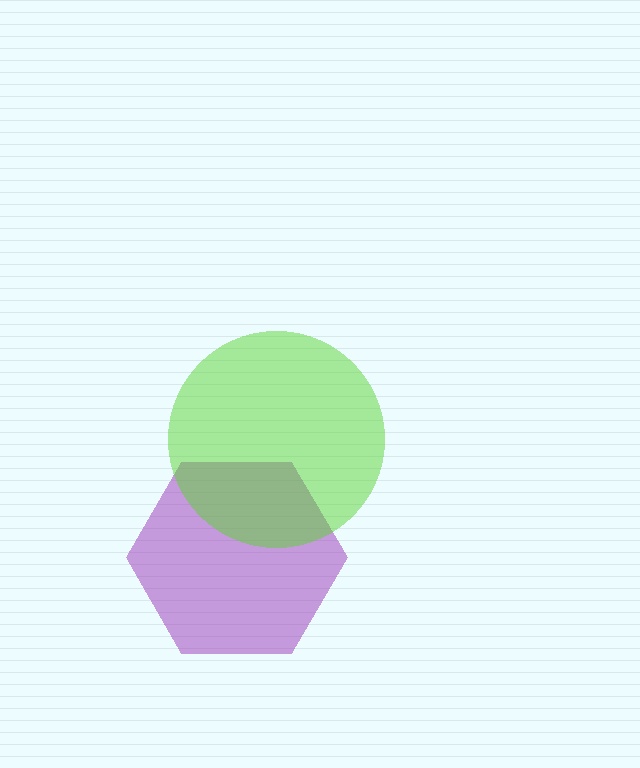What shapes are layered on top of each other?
The layered shapes are: a purple hexagon, a lime circle.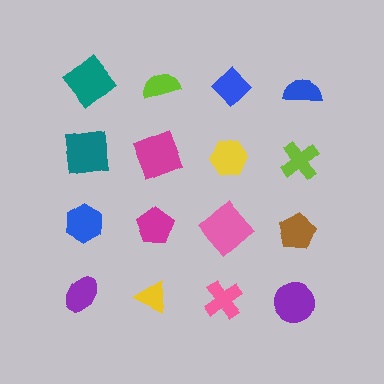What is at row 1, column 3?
A blue diamond.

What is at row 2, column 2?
A magenta square.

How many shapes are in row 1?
4 shapes.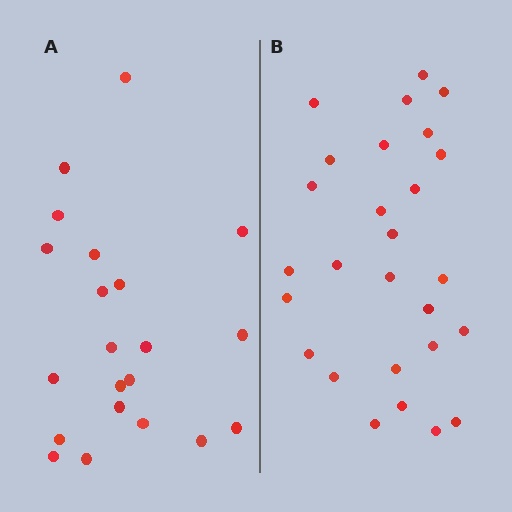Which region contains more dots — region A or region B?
Region B (the right region) has more dots.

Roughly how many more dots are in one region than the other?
Region B has about 6 more dots than region A.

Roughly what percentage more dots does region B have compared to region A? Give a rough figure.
About 30% more.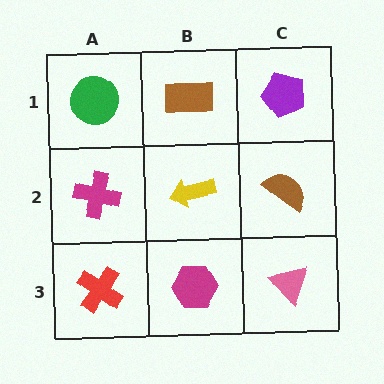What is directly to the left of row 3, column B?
A red cross.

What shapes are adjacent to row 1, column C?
A brown semicircle (row 2, column C), a brown rectangle (row 1, column B).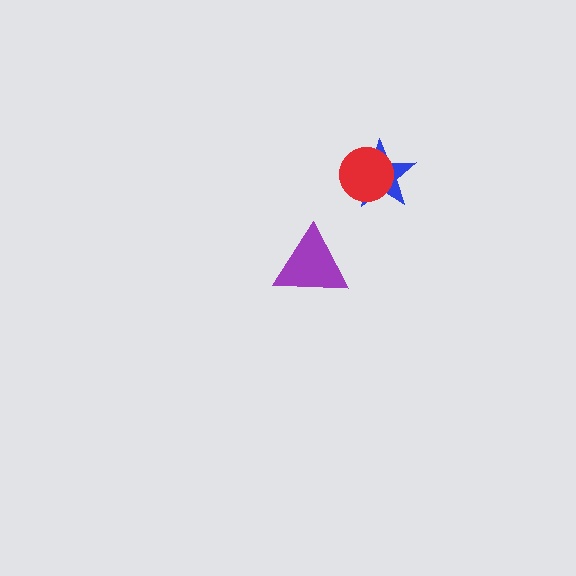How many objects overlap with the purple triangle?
0 objects overlap with the purple triangle.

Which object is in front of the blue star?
The red circle is in front of the blue star.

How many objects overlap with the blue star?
1 object overlaps with the blue star.